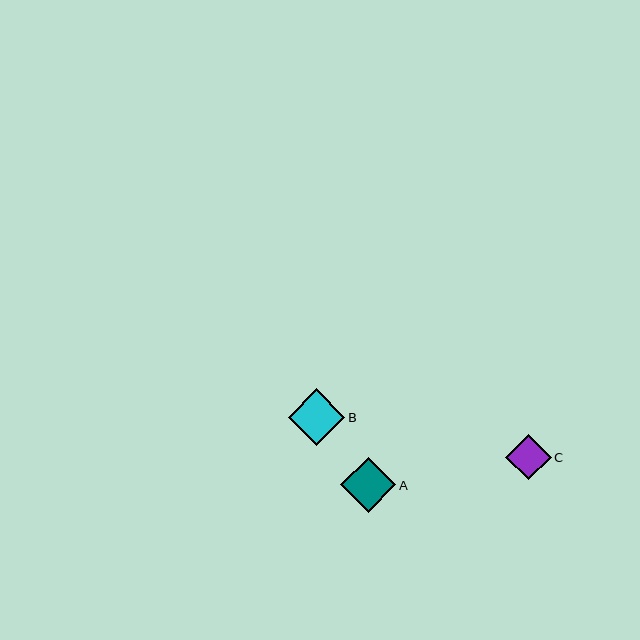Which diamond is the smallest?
Diamond C is the smallest with a size of approximately 46 pixels.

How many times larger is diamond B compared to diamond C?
Diamond B is approximately 1.2 times the size of diamond C.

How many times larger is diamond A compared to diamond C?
Diamond A is approximately 1.2 times the size of diamond C.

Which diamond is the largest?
Diamond B is the largest with a size of approximately 56 pixels.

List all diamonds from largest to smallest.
From largest to smallest: B, A, C.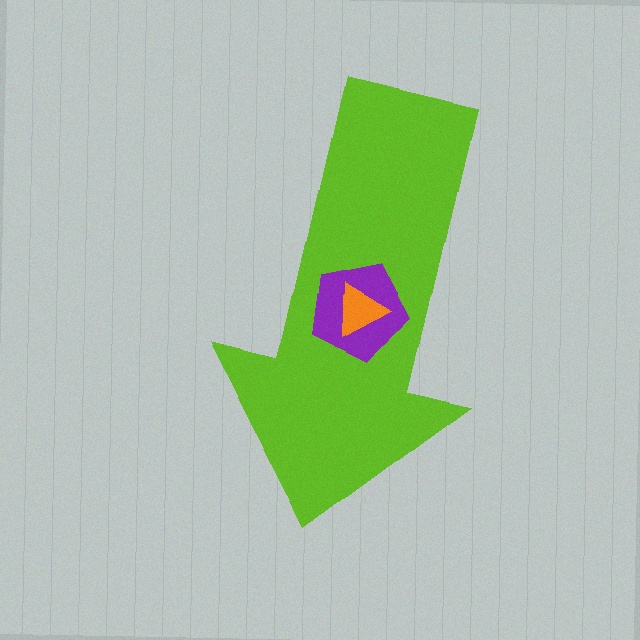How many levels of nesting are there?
3.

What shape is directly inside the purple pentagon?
The orange triangle.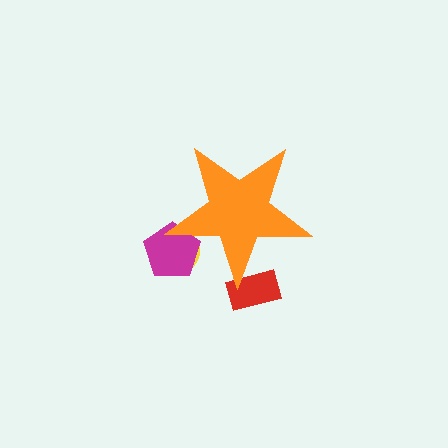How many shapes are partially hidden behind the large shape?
3 shapes are partially hidden.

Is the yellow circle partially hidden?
Yes, the yellow circle is partially hidden behind the orange star.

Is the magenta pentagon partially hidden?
Yes, the magenta pentagon is partially hidden behind the orange star.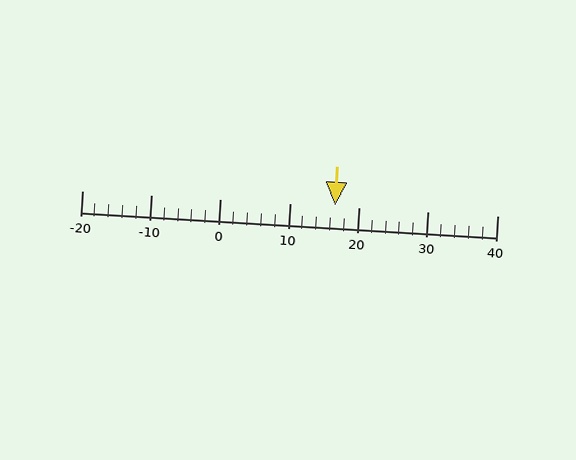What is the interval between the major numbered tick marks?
The major tick marks are spaced 10 units apart.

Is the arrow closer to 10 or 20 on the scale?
The arrow is closer to 20.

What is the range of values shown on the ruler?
The ruler shows values from -20 to 40.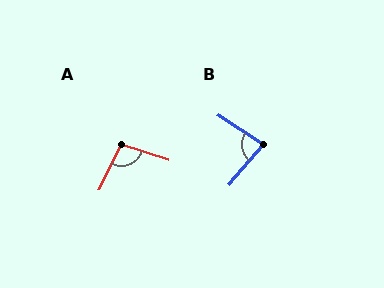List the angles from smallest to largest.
B (82°), A (99°).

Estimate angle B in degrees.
Approximately 82 degrees.